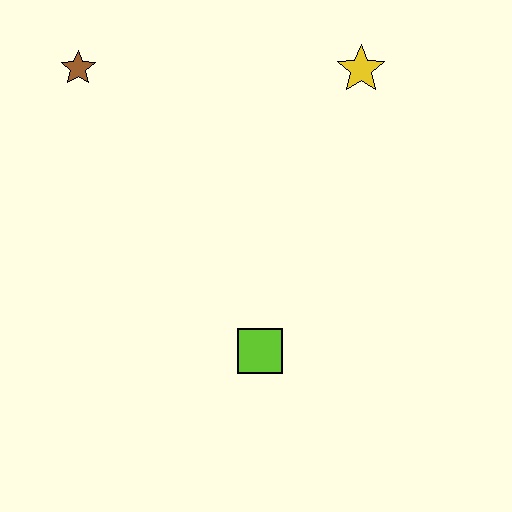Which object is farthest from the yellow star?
The lime square is farthest from the yellow star.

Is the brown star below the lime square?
No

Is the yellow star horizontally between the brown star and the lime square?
No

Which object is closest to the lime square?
The yellow star is closest to the lime square.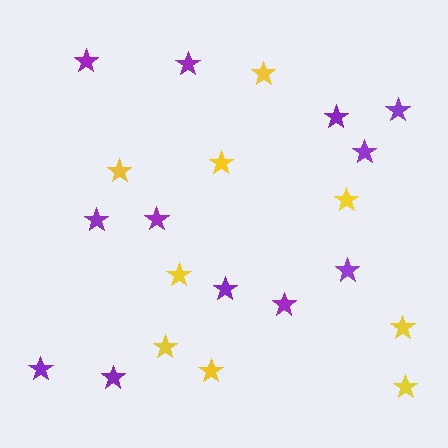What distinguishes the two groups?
There are 2 groups: one group of yellow stars (9) and one group of purple stars (12).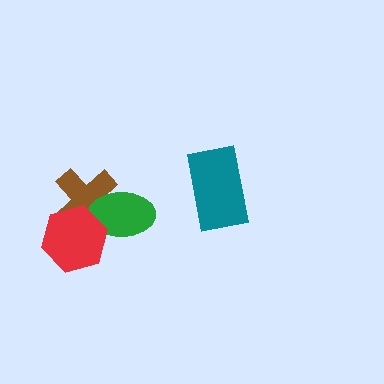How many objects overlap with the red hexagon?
2 objects overlap with the red hexagon.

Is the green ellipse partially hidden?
Yes, it is partially covered by another shape.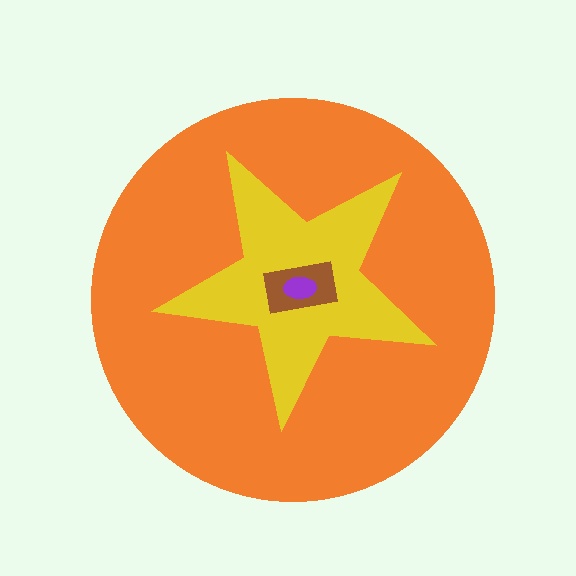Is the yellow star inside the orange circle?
Yes.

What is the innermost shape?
The purple ellipse.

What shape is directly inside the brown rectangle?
The purple ellipse.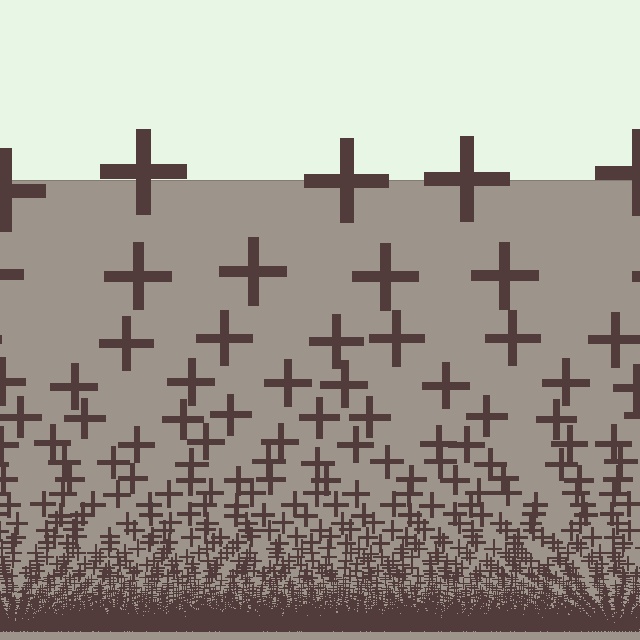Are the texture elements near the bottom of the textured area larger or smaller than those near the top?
Smaller. The gradient is inverted — elements near the bottom are smaller and denser.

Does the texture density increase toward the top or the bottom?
Density increases toward the bottom.